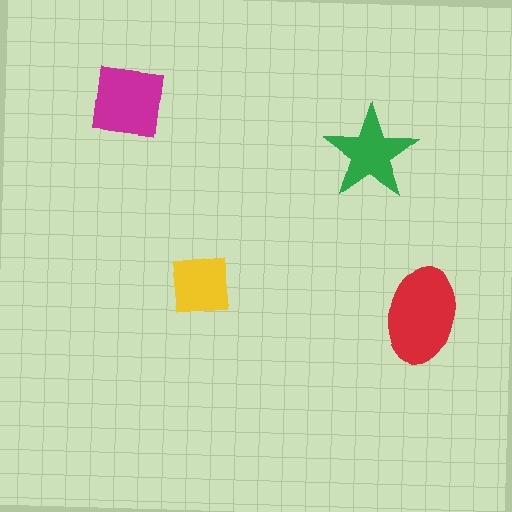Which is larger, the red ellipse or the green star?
The red ellipse.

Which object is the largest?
The red ellipse.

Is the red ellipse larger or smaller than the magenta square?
Larger.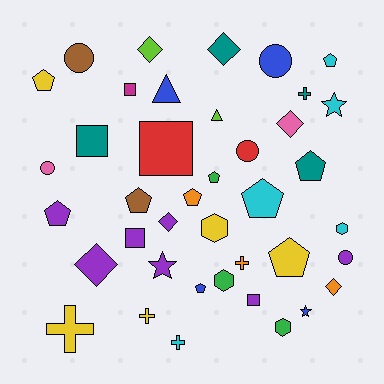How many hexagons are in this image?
There are 4 hexagons.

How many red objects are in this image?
There are 2 red objects.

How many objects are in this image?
There are 40 objects.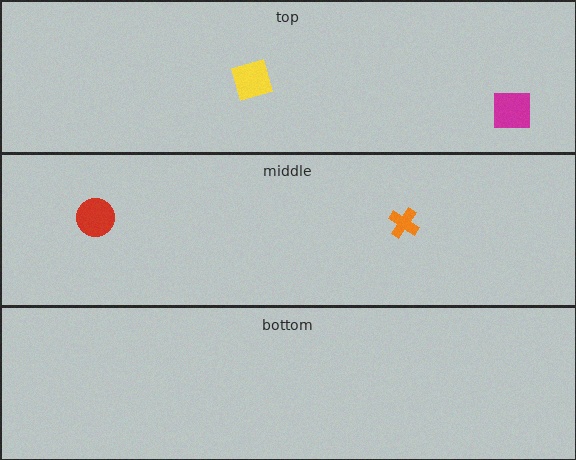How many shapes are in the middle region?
2.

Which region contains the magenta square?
The top region.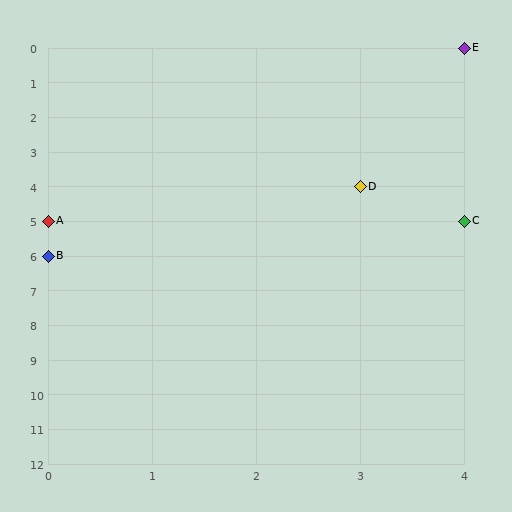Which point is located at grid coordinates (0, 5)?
Point A is at (0, 5).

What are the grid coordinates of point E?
Point E is at grid coordinates (4, 0).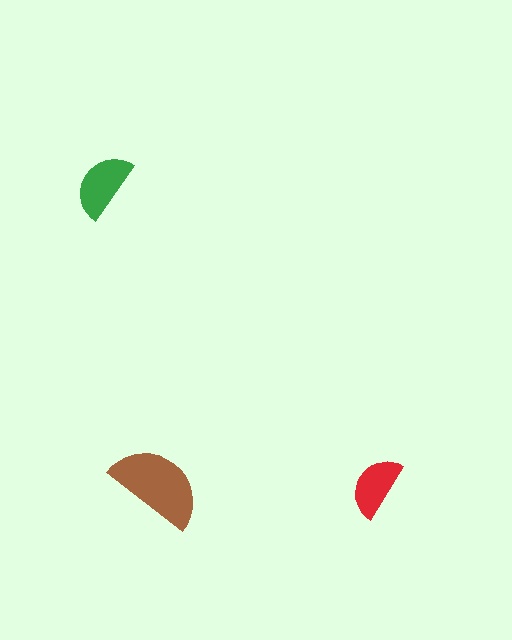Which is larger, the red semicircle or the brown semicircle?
The brown one.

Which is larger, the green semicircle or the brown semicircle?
The brown one.